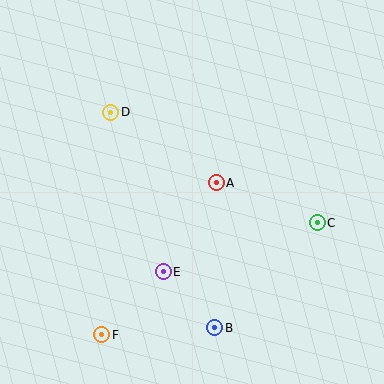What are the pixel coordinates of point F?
Point F is at (102, 335).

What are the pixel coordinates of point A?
Point A is at (216, 183).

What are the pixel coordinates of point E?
Point E is at (163, 272).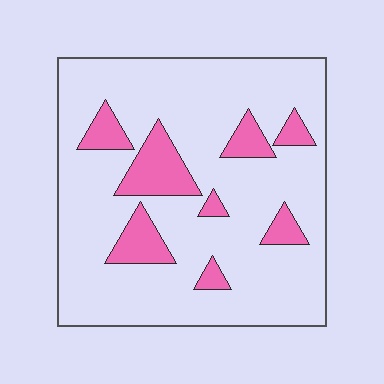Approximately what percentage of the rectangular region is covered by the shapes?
Approximately 15%.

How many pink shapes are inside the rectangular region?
8.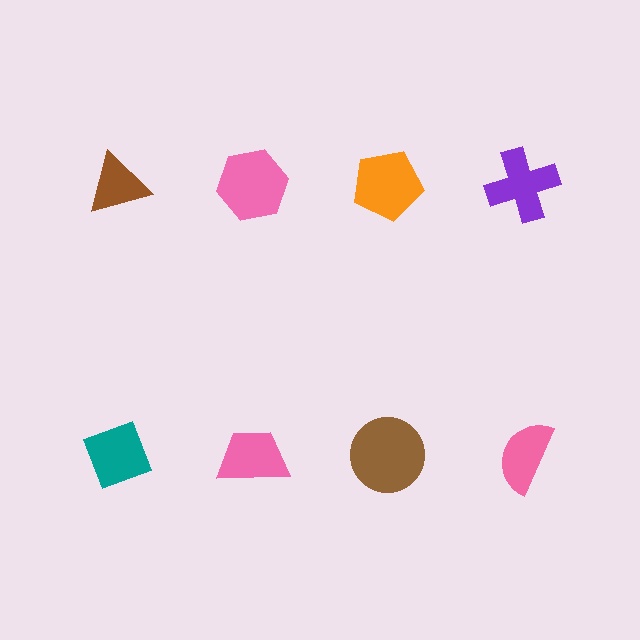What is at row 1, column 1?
A brown triangle.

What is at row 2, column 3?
A brown circle.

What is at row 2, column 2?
A pink trapezoid.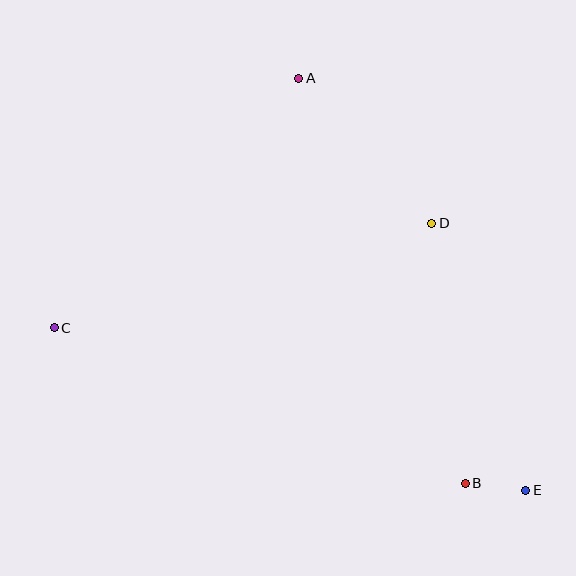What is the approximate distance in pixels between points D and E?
The distance between D and E is approximately 283 pixels.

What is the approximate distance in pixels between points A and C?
The distance between A and C is approximately 349 pixels.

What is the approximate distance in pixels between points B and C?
The distance between B and C is approximately 440 pixels.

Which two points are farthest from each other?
Points C and E are farthest from each other.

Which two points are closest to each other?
Points B and E are closest to each other.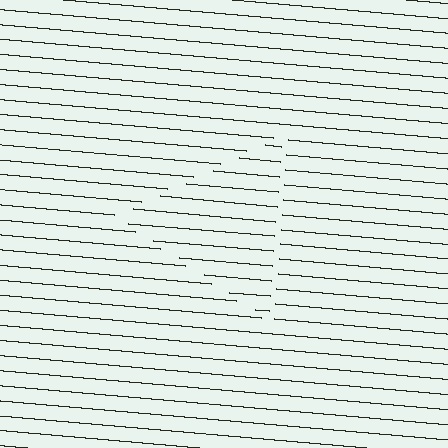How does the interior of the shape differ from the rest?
The interior of the shape contains the same grating, shifted by half a period — the contour is defined by the phase discontinuity where line-ends from the inner and outer gratings abut.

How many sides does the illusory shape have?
3 sides — the line-ends trace a triangle.